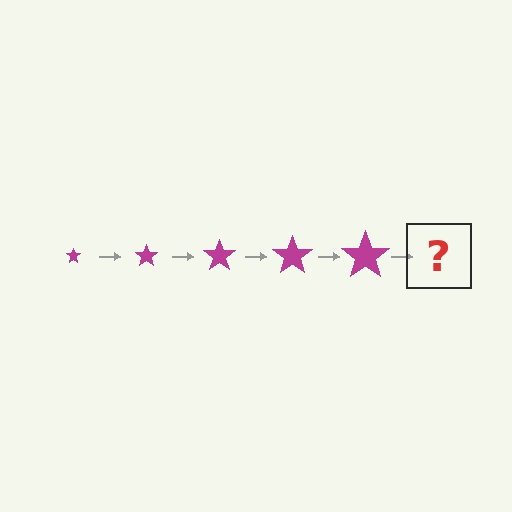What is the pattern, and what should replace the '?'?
The pattern is that the star gets progressively larger each step. The '?' should be a magenta star, larger than the previous one.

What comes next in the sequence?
The next element should be a magenta star, larger than the previous one.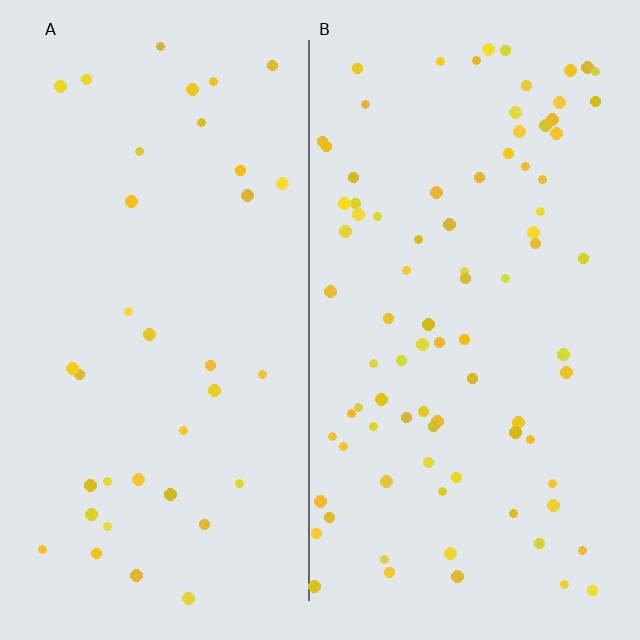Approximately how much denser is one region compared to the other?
Approximately 2.4× — region B over region A.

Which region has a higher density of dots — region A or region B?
B (the right).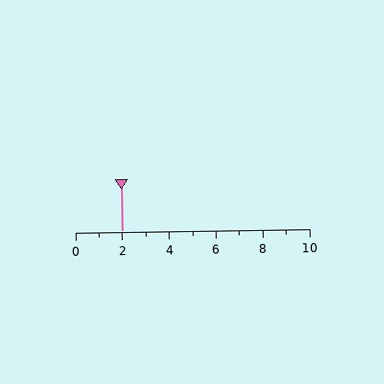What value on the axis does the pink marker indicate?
The marker indicates approximately 2.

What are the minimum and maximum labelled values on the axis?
The axis runs from 0 to 10.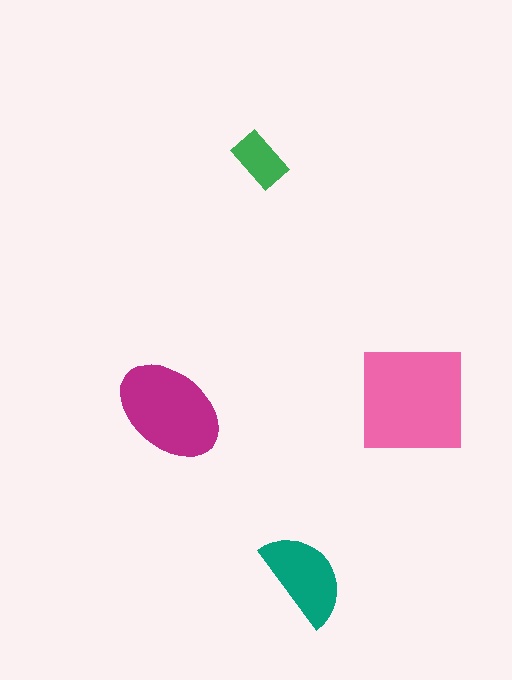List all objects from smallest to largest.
The green rectangle, the teal semicircle, the magenta ellipse, the pink square.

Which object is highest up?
The green rectangle is topmost.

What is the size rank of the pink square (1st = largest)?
1st.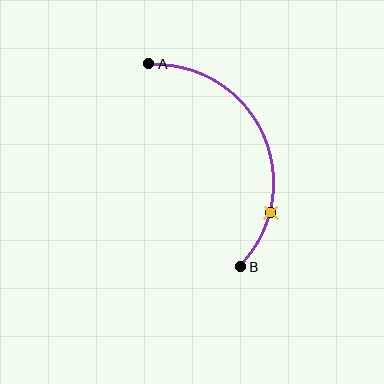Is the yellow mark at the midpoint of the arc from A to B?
No. The yellow mark lies on the arc but is closer to endpoint B. The arc midpoint would be at the point on the curve equidistant along the arc from both A and B.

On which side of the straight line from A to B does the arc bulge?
The arc bulges to the right of the straight line connecting A and B.